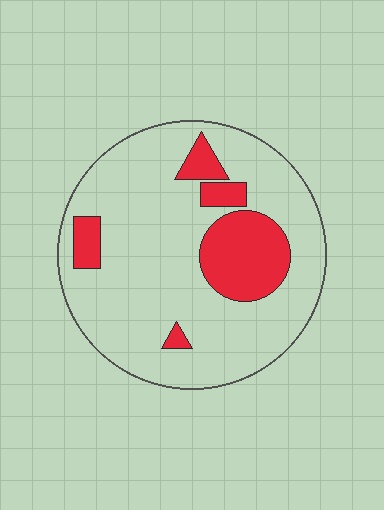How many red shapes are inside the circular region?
5.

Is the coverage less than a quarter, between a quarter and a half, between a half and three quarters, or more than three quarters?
Less than a quarter.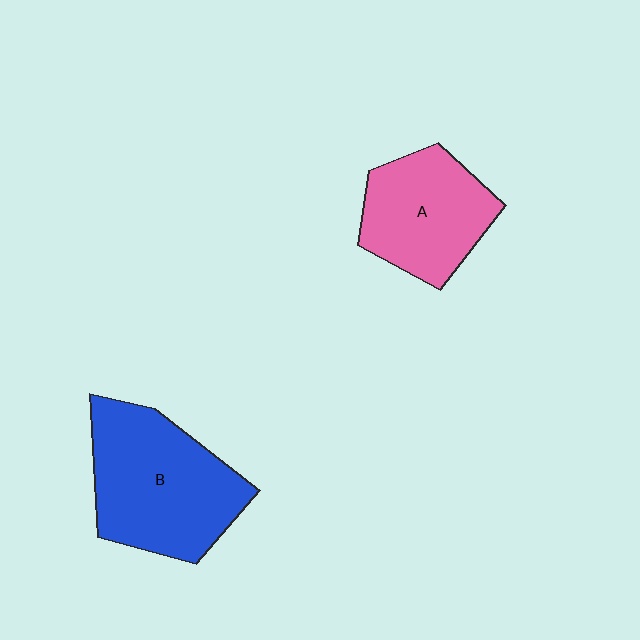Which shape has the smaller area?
Shape A (pink).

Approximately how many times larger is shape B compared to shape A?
Approximately 1.4 times.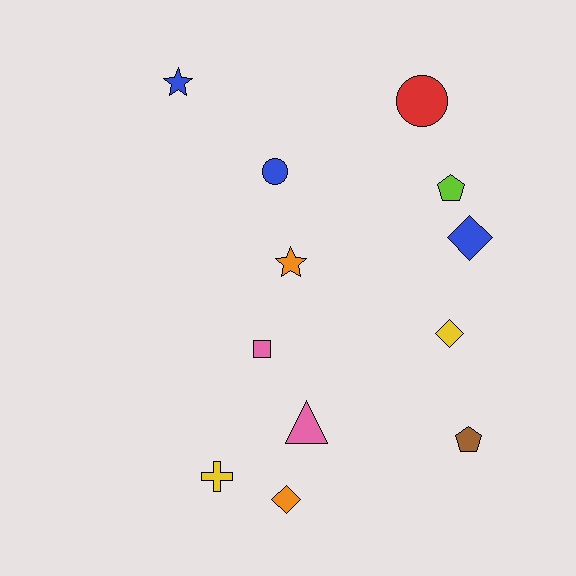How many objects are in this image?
There are 12 objects.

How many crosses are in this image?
There is 1 cross.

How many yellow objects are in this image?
There are 2 yellow objects.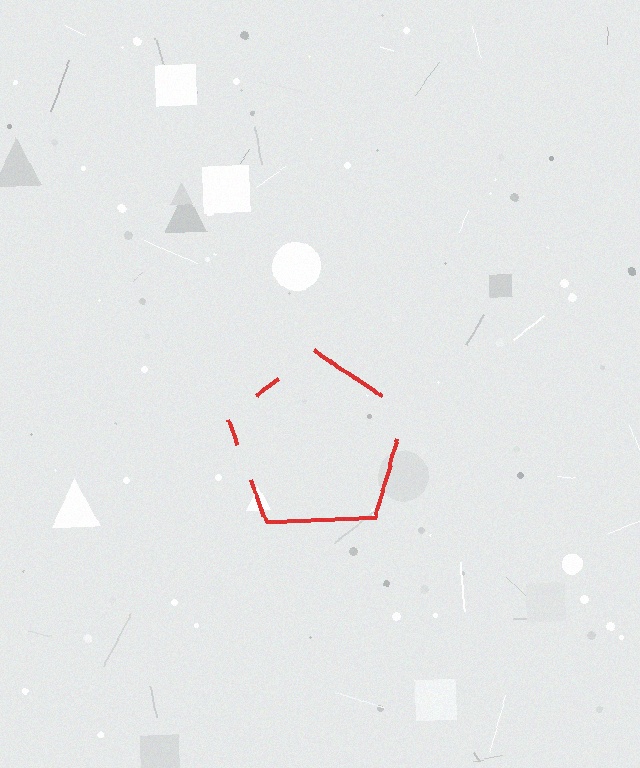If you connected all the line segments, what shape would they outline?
They would outline a pentagon.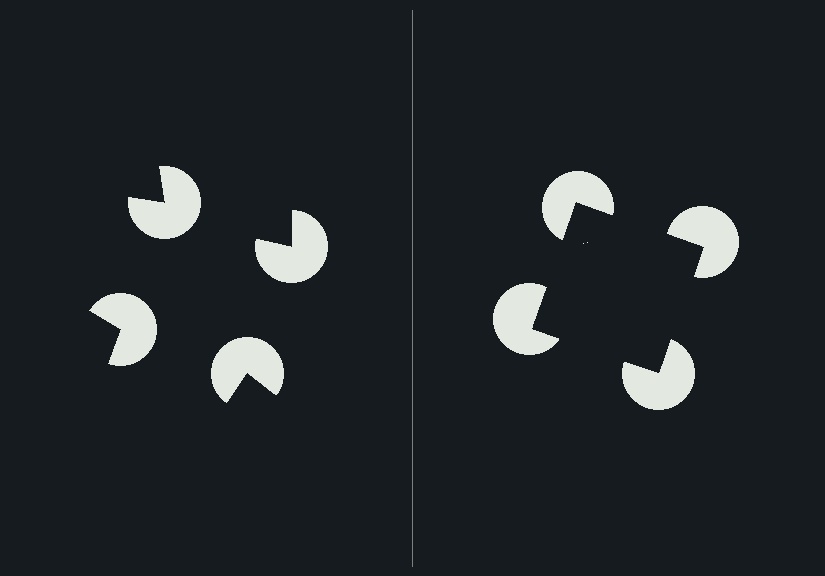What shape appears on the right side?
An illusory square.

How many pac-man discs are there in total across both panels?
8 — 4 on each side.